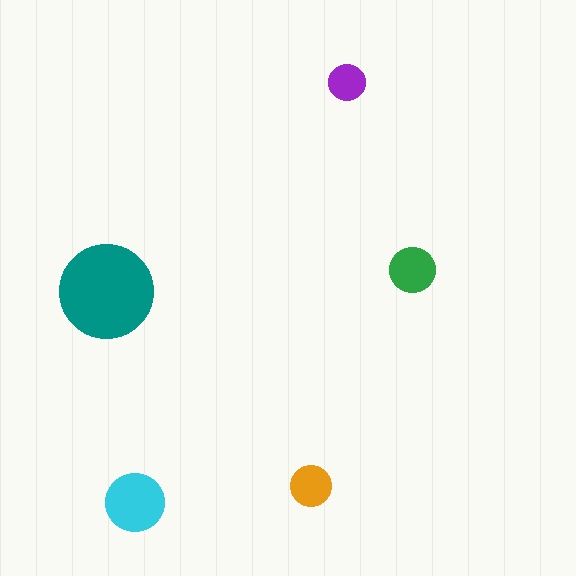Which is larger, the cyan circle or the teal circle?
The teal one.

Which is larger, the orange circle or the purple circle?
The orange one.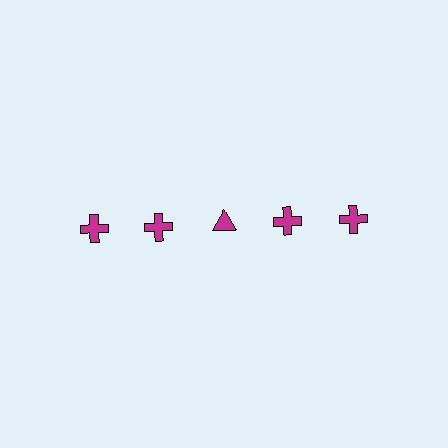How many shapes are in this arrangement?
There are 5 shapes arranged in a grid pattern.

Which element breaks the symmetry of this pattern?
The magenta triangle in the top row, center column breaks the symmetry. All other shapes are magenta crosses.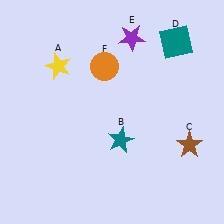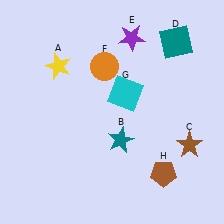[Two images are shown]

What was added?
A cyan square (G), a brown pentagon (H) were added in Image 2.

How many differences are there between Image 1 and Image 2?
There are 2 differences between the two images.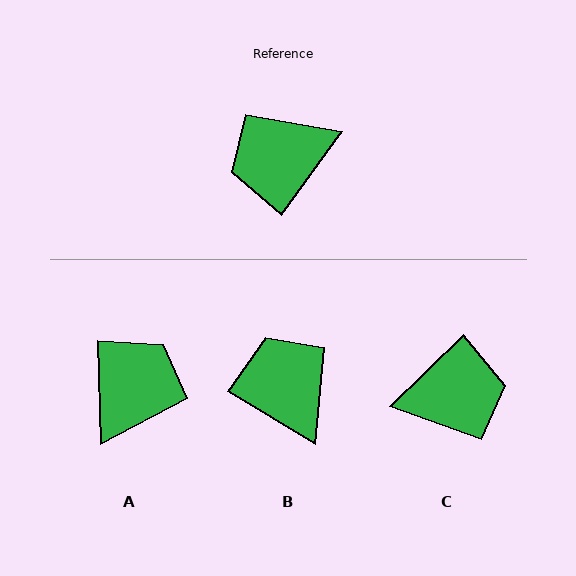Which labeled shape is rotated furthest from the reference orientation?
C, about 170 degrees away.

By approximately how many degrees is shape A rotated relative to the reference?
Approximately 142 degrees clockwise.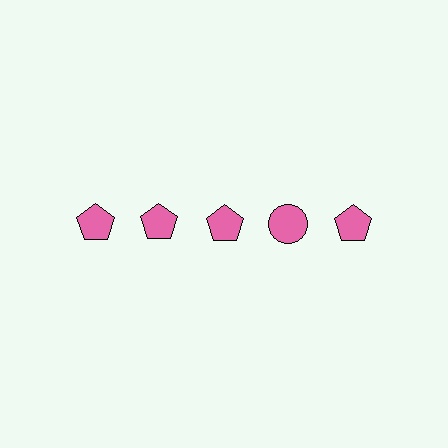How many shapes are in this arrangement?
There are 5 shapes arranged in a grid pattern.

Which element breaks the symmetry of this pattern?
The pink circle in the top row, second from right column breaks the symmetry. All other shapes are pink pentagons.